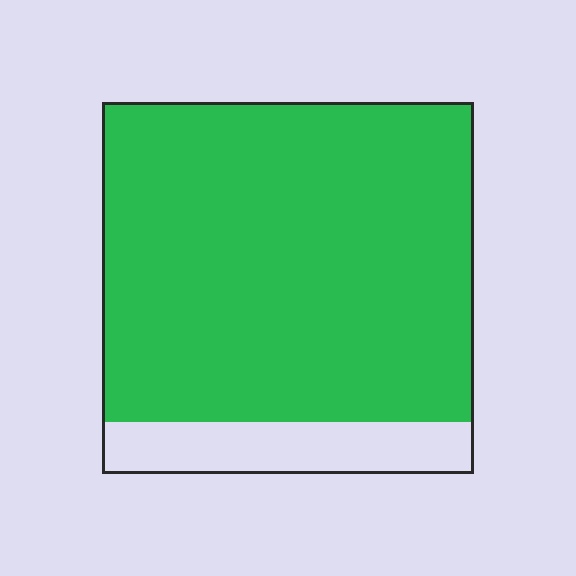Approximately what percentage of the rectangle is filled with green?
Approximately 85%.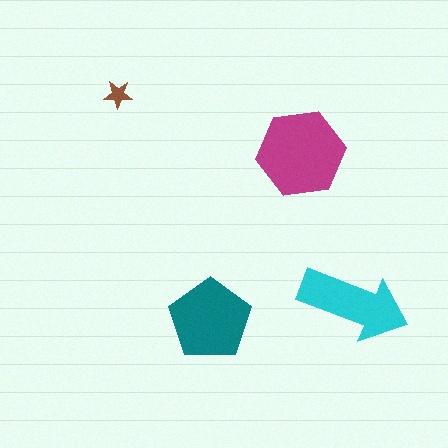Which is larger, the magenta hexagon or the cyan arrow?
The magenta hexagon.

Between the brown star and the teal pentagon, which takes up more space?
The teal pentagon.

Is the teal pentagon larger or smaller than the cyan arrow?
Larger.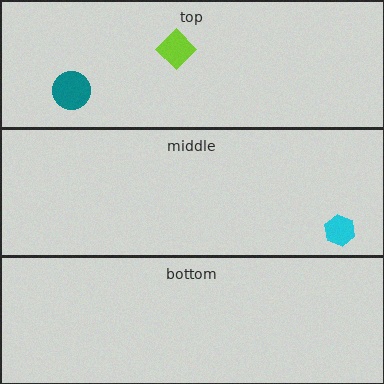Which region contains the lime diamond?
The top region.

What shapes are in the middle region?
The cyan hexagon.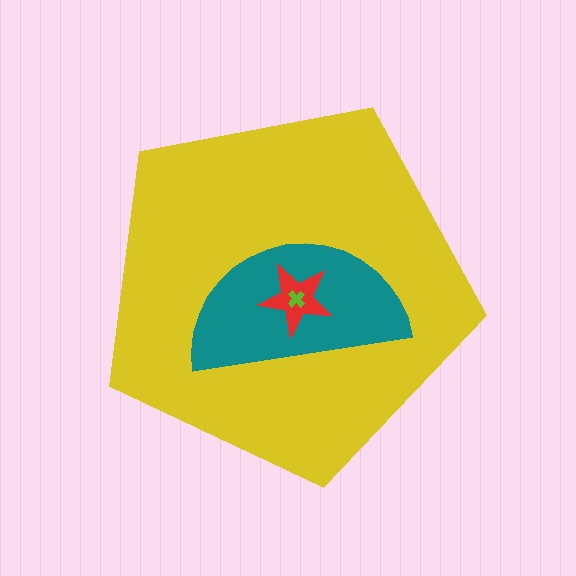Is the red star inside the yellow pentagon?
Yes.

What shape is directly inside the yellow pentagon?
The teal semicircle.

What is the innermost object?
The lime cross.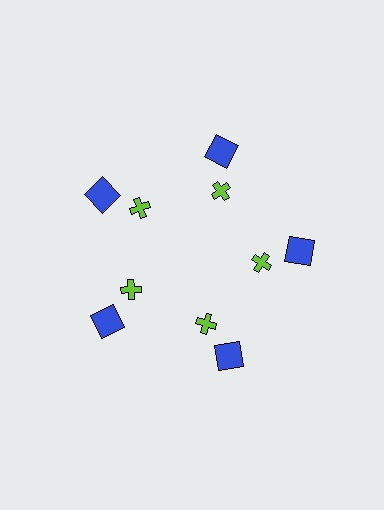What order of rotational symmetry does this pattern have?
This pattern has 5-fold rotational symmetry.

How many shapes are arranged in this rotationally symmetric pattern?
There are 10 shapes, arranged in 5 groups of 2.